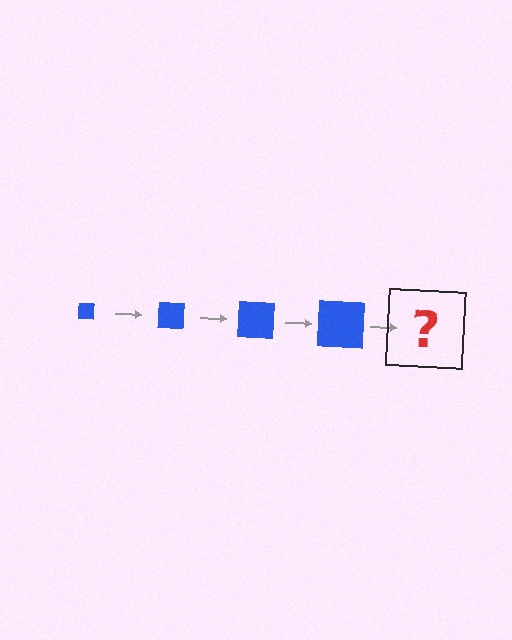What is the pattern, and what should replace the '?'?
The pattern is that the square gets progressively larger each step. The '?' should be a blue square, larger than the previous one.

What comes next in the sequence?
The next element should be a blue square, larger than the previous one.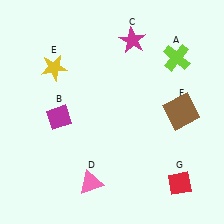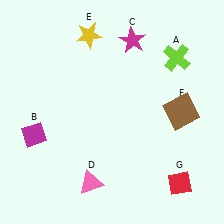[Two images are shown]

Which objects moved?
The objects that moved are: the magenta diamond (B), the yellow star (E).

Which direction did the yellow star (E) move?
The yellow star (E) moved right.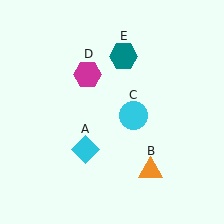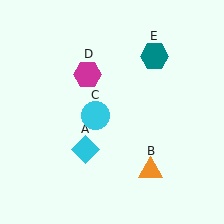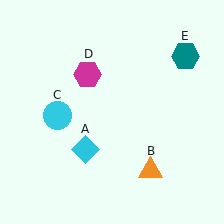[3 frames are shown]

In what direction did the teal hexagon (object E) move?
The teal hexagon (object E) moved right.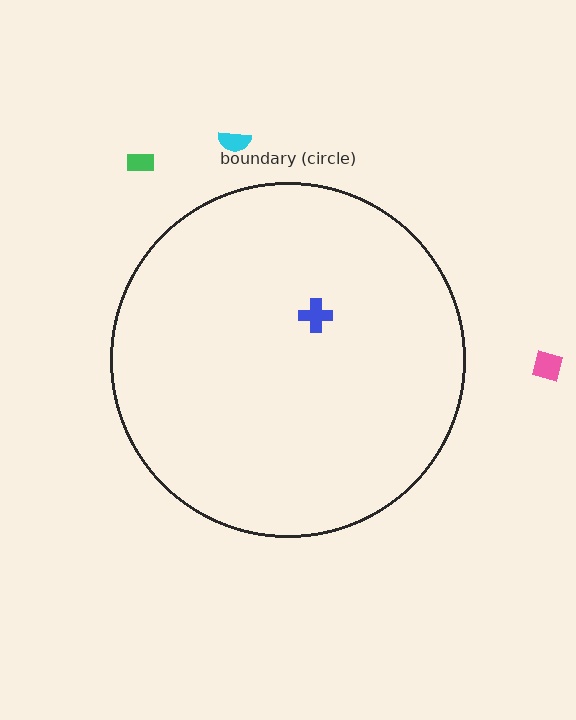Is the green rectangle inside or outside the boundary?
Outside.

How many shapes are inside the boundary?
1 inside, 3 outside.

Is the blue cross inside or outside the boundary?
Inside.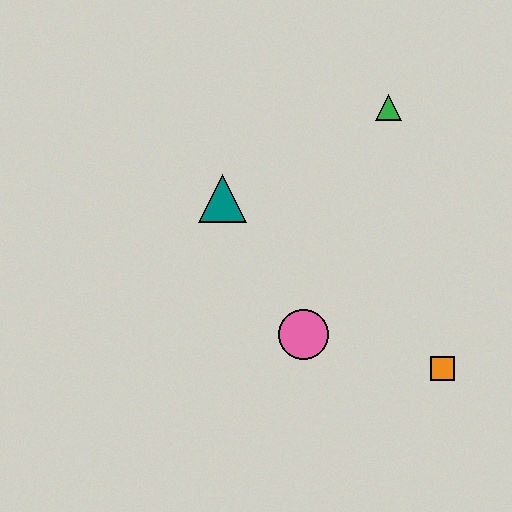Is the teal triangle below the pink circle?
No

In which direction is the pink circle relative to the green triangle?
The pink circle is below the green triangle.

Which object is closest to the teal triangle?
The pink circle is closest to the teal triangle.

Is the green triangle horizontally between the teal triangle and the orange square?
Yes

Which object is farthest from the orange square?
The teal triangle is farthest from the orange square.